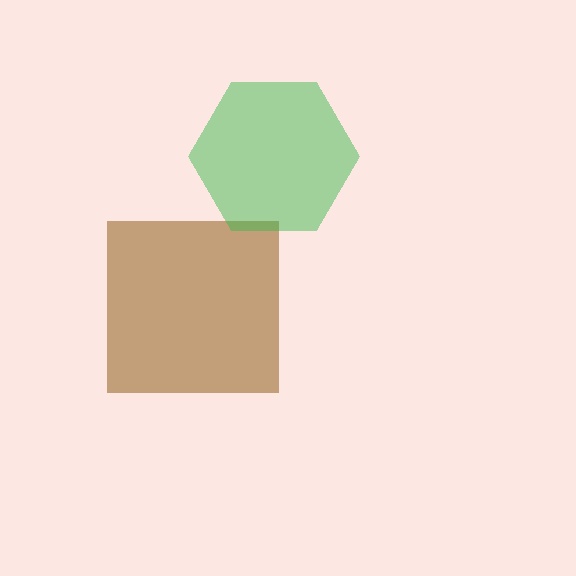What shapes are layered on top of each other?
The layered shapes are: a brown square, a green hexagon.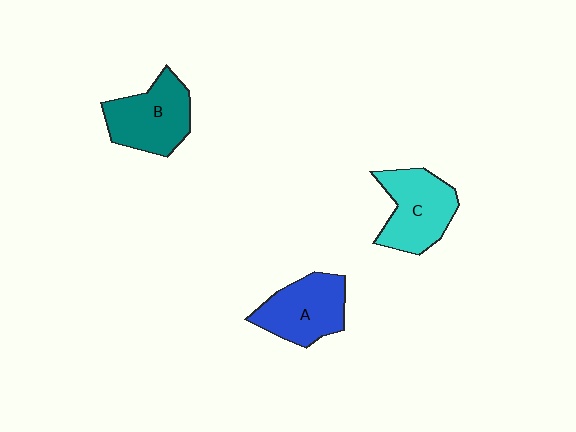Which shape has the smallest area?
Shape A (blue).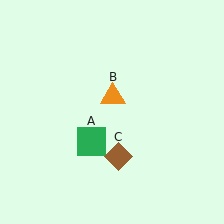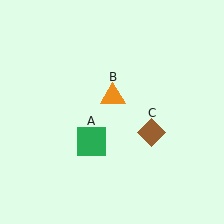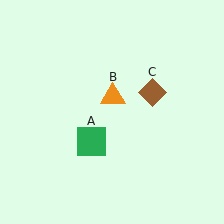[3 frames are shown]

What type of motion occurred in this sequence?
The brown diamond (object C) rotated counterclockwise around the center of the scene.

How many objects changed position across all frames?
1 object changed position: brown diamond (object C).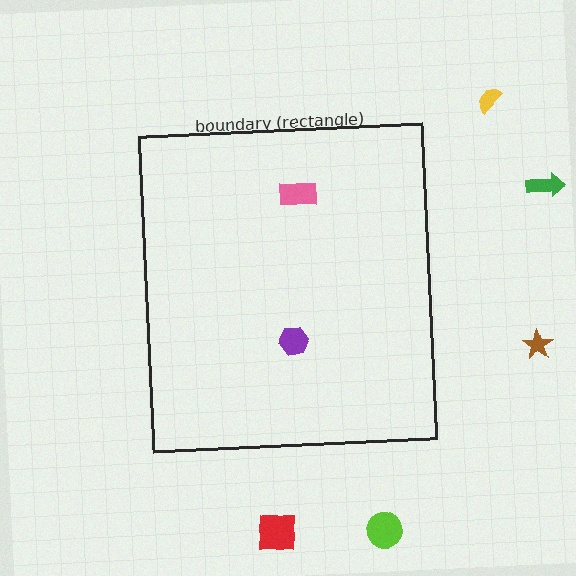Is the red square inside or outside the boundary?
Outside.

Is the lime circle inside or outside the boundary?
Outside.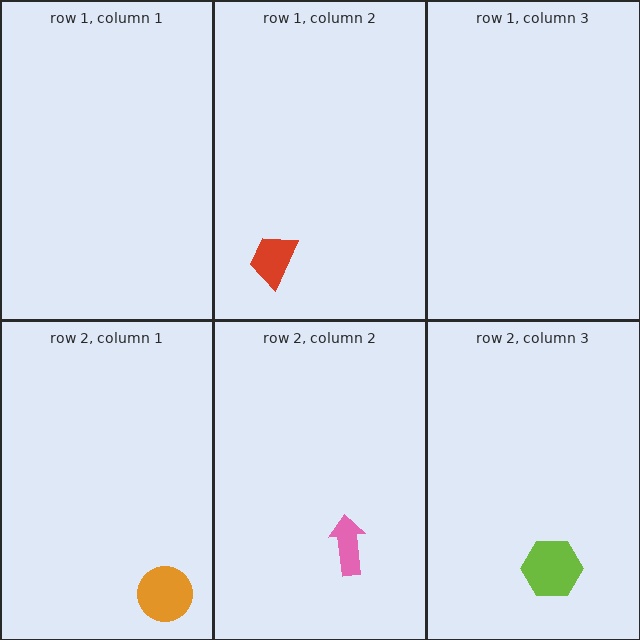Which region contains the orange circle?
The row 2, column 1 region.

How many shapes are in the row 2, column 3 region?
1.